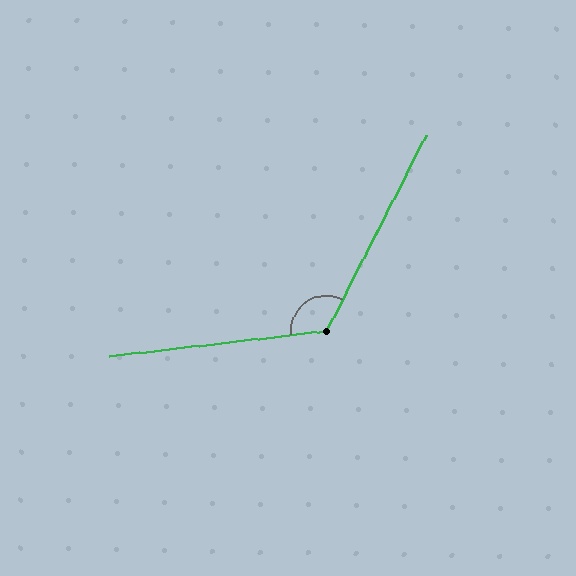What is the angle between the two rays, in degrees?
Approximately 124 degrees.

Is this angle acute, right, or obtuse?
It is obtuse.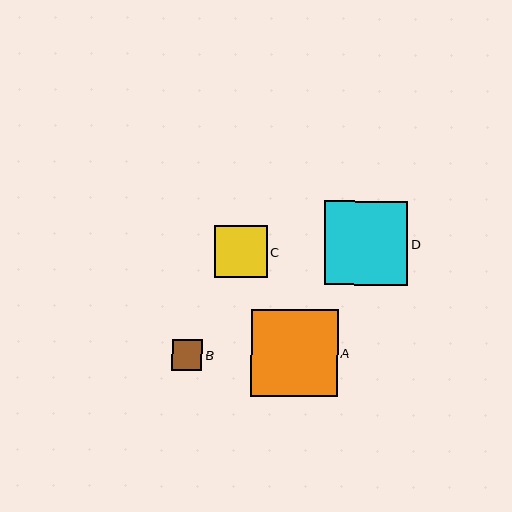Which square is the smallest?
Square B is the smallest with a size of approximately 31 pixels.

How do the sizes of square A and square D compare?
Square A and square D are approximately the same size.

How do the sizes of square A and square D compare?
Square A and square D are approximately the same size.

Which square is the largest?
Square A is the largest with a size of approximately 87 pixels.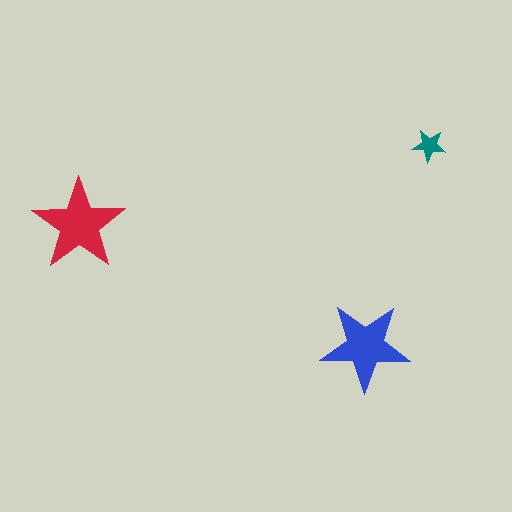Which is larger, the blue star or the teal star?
The blue one.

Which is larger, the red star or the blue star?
The red one.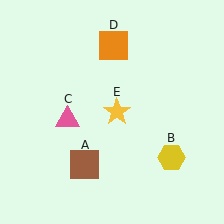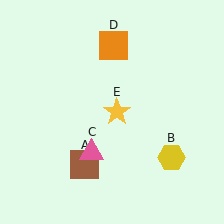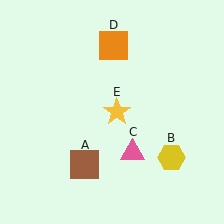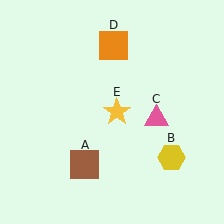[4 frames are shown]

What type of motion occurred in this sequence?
The pink triangle (object C) rotated counterclockwise around the center of the scene.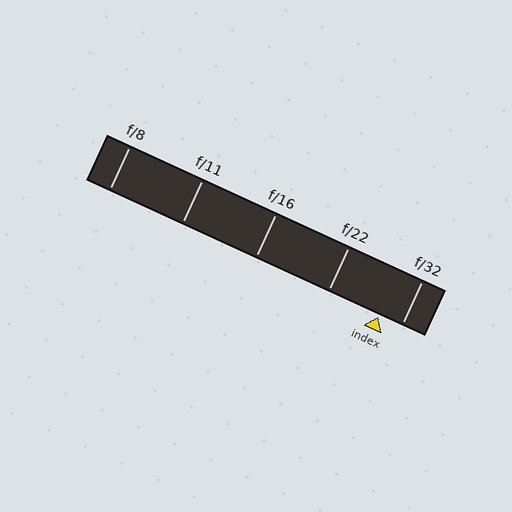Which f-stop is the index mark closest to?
The index mark is closest to f/32.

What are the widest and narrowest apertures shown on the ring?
The widest aperture shown is f/8 and the narrowest is f/32.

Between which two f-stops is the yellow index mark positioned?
The index mark is between f/22 and f/32.